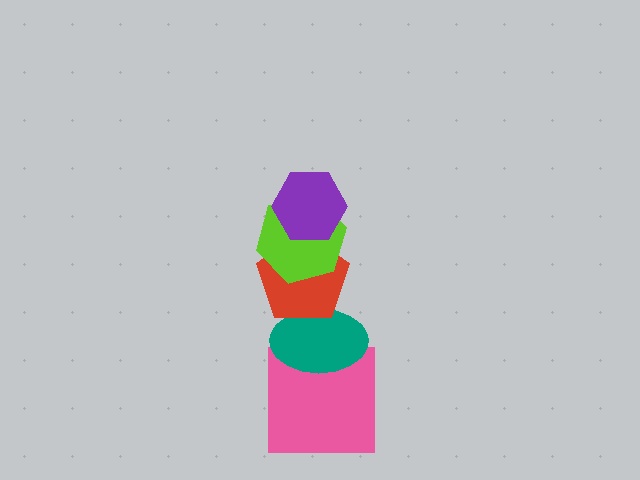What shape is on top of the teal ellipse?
The red pentagon is on top of the teal ellipse.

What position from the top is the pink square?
The pink square is 5th from the top.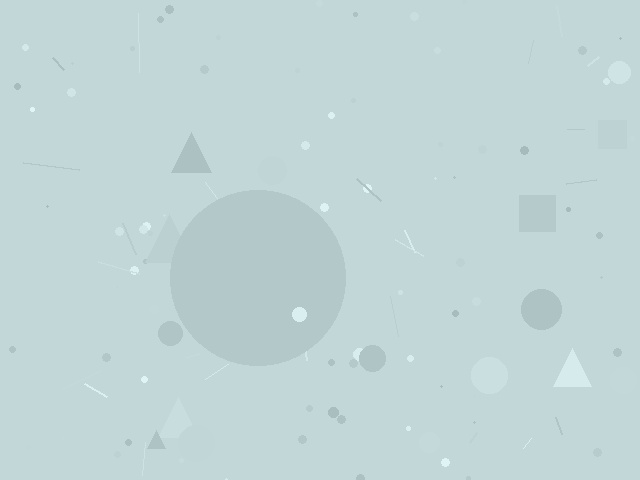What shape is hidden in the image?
A circle is hidden in the image.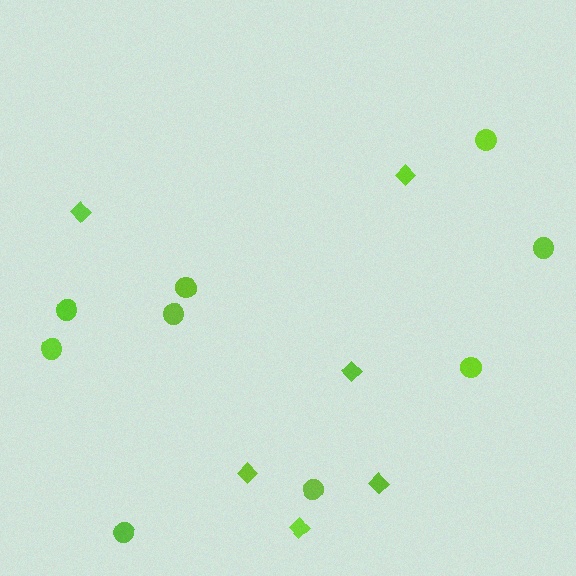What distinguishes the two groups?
There are 2 groups: one group of diamonds (6) and one group of circles (9).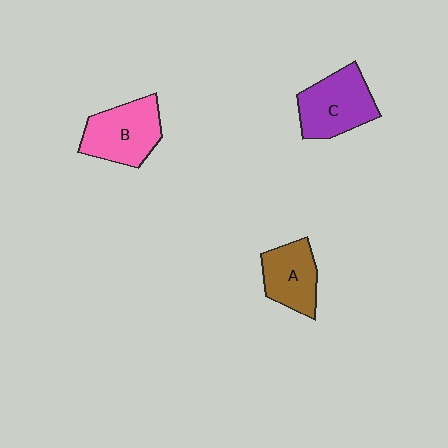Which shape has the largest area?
Shape C (purple).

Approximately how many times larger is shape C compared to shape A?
Approximately 1.3 times.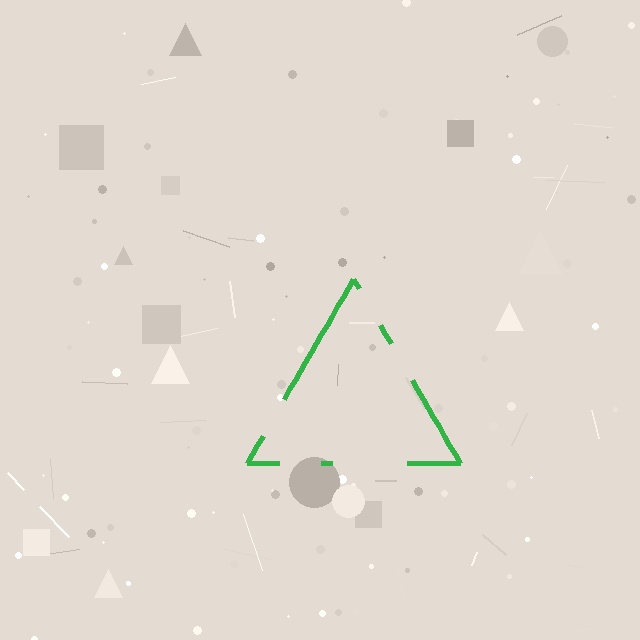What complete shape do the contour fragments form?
The contour fragments form a triangle.